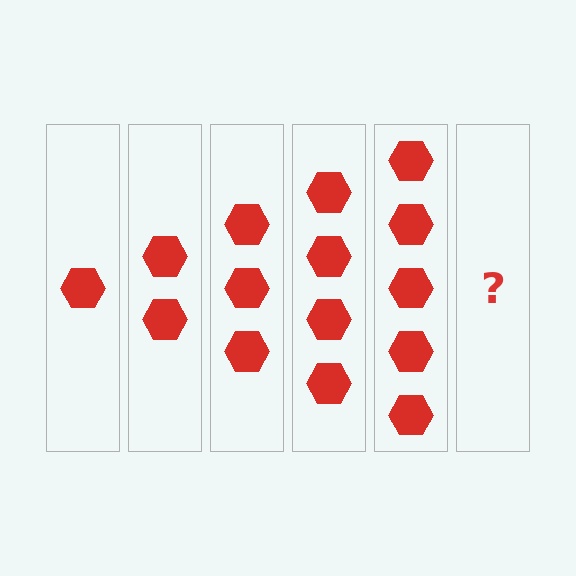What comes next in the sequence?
The next element should be 6 hexagons.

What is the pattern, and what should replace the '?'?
The pattern is that each step adds one more hexagon. The '?' should be 6 hexagons.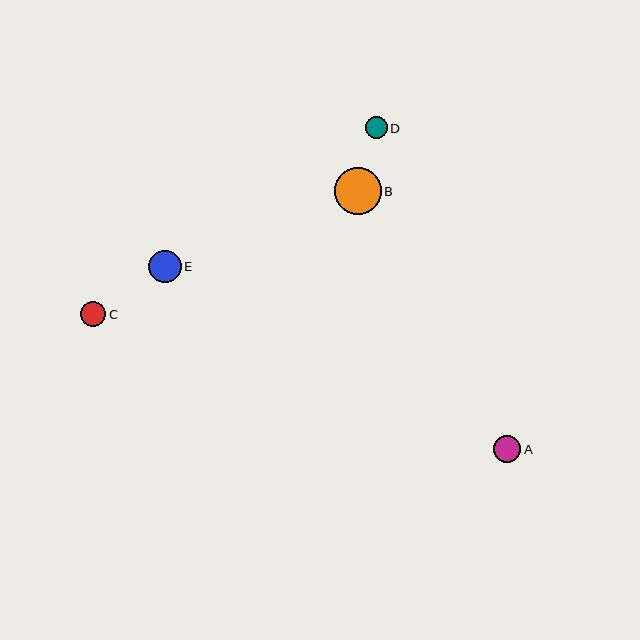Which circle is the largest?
Circle B is the largest with a size of approximately 47 pixels.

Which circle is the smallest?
Circle D is the smallest with a size of approximately 22 pixels.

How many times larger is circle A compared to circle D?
Circle A is approximately 1.2 times the size of circle D.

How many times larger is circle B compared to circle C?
Circle B is approximately 1.9 times the size of circle C.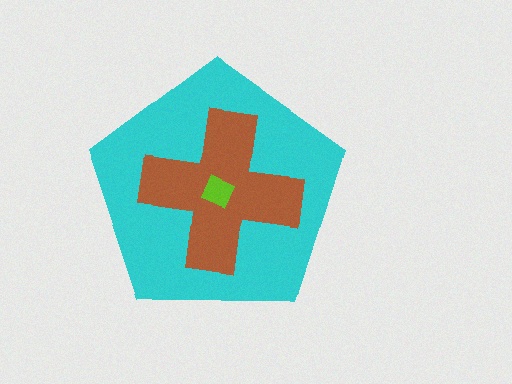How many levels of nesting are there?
3.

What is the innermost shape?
The lime diamond.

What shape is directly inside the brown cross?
The lime diamond.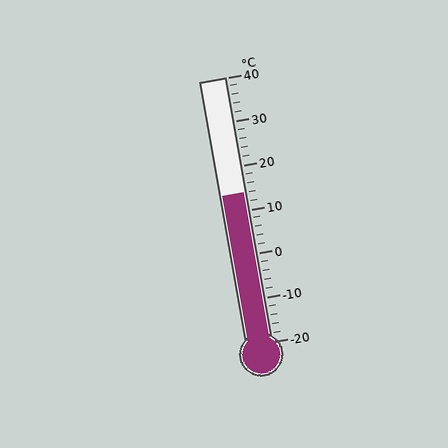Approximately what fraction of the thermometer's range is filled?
The thermometer is filled to approximately 55% of its range.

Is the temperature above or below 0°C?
The temperature is above 0°C.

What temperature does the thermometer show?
The thermometer shows approximately 14°C.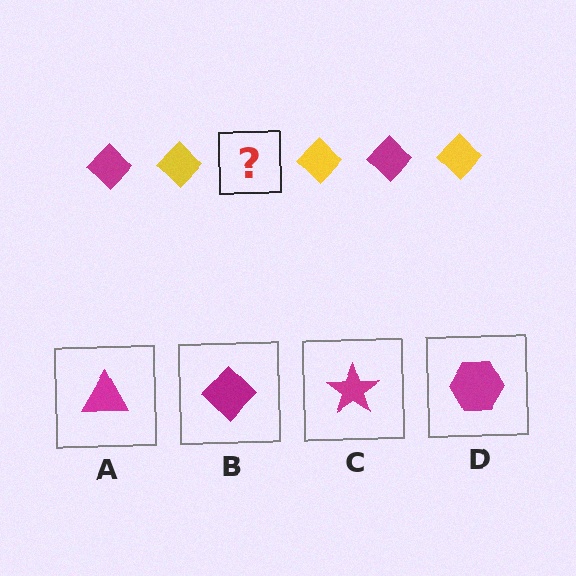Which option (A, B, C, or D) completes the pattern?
B.